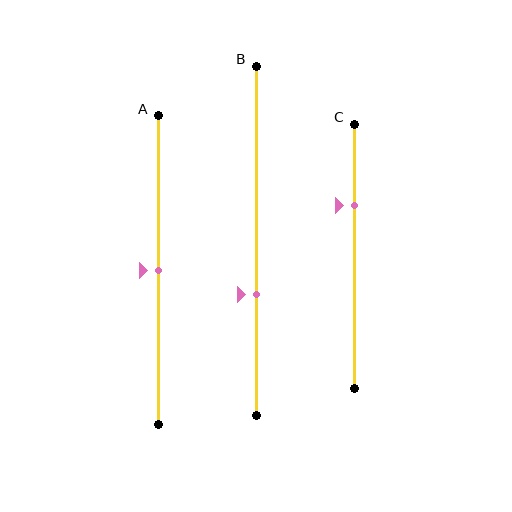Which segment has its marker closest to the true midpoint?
Segment A has its marker closest to the true midpoint.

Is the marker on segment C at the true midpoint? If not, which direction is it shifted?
No, the marker on segment C is shifted upward by about 19% of the segment length.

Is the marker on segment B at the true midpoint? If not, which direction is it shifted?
No, the marker on segment B is shifted downward by about 15% of the segment length.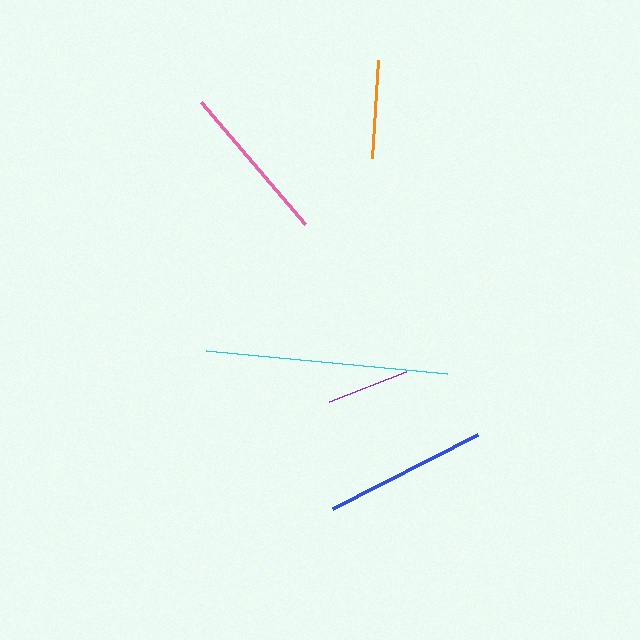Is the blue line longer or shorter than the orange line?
The blue line is longer than the orange line.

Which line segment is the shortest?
The purple line is the shortest at approximately 83 pixels.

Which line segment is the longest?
The cyan line is the longest at approximately 243 pixels.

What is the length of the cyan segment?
The cyan segment is approximately 243 pixels long.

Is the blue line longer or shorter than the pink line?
The blue line is longer than the pink line.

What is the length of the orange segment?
The orange segment is approximately 98 pixels long.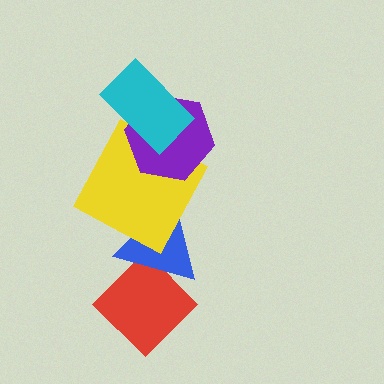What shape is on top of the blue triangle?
The yellow square is on top of the blue triangle.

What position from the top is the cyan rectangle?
The cyan rectangle is 1st from the top.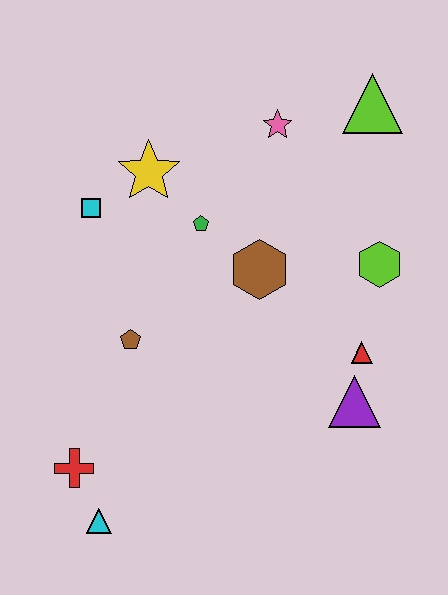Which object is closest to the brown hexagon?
The green pentagon is closest to the brown hexagon.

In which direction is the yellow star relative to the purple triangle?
The yellow star is above the purple triangle.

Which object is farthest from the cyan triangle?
The lime triangle is farthest from the cyan triangle.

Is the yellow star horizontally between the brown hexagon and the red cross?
Yes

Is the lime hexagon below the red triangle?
No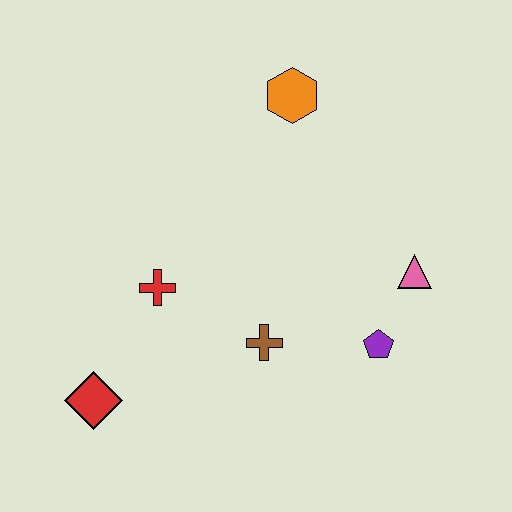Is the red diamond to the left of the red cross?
Yes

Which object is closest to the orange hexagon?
The pink triangle is closest to the orange hexagon.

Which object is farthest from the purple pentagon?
The red diamond is farthest from the purple pentagon.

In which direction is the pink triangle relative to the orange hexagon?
The pink triangle is below the orange hexagon.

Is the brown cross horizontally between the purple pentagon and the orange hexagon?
No